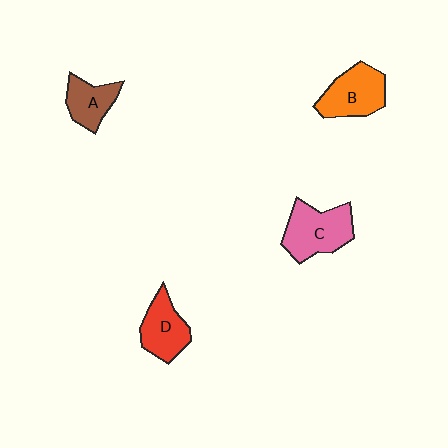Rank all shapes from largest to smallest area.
From largest to smallest: C (pink), B (orange), D (red), A (brown).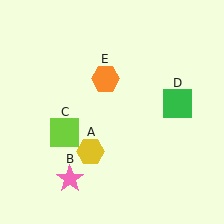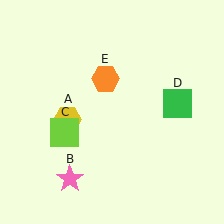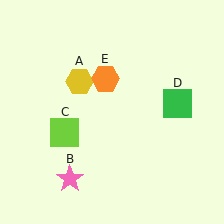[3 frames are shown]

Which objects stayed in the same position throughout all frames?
Pink star (object B) and lime square (object C) and green square (object D) and orange hexagon (object E) remained stationary.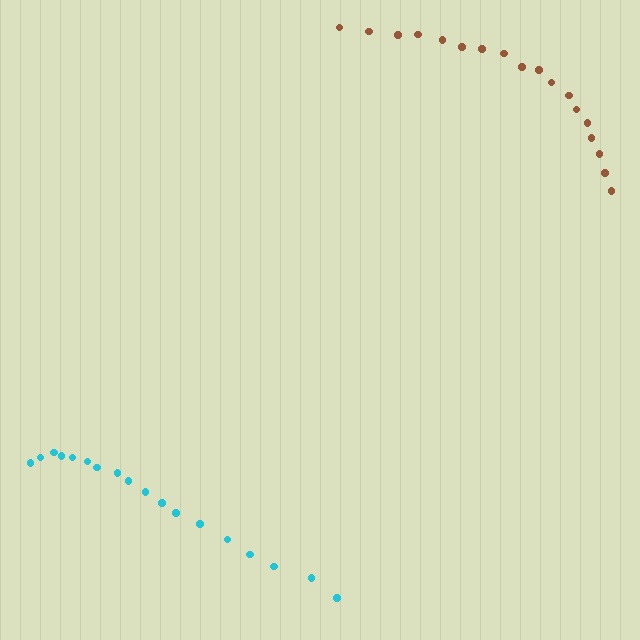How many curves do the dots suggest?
There are 2 distinct paths.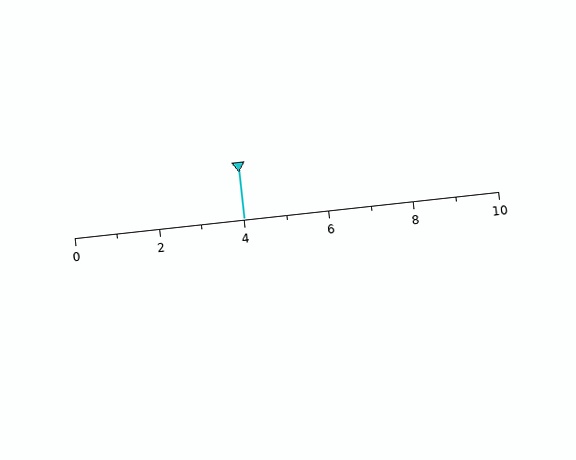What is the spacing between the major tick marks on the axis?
The major ticks are spaced 2 apart.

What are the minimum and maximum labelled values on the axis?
The axis runs from 0 to 10.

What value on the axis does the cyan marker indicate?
The marker indicates approximately 4.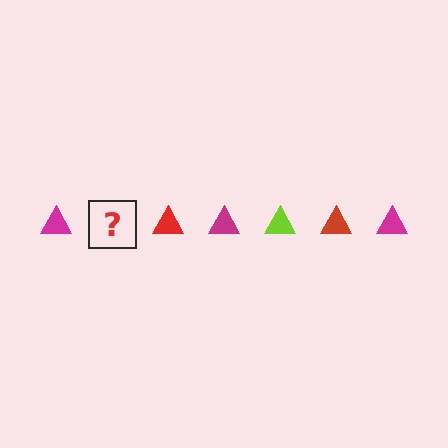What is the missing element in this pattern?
The missing element is a lime triangle.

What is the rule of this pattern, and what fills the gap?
The rule is that the pattern cycles through magenta, lime, red triangles. The gap should be filled with a lime triangle.